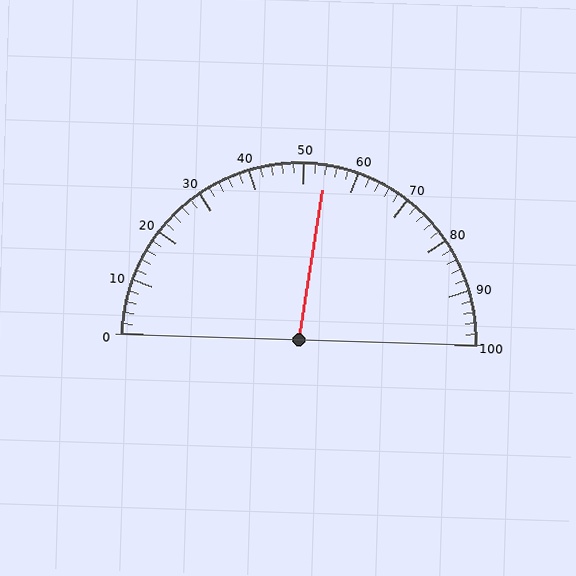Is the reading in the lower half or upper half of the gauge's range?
The reading is in the upper half of the range (0 to 100).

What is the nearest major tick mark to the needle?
The nearest major tick mark is 50.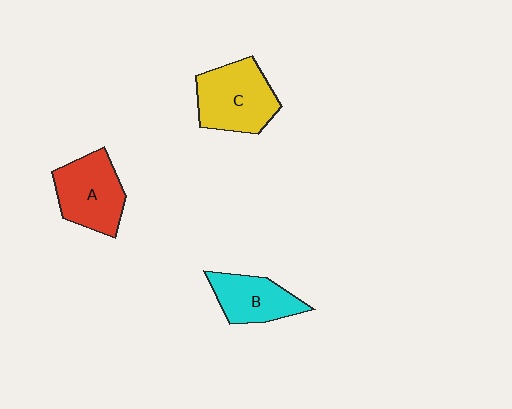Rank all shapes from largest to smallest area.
From largest to smallest: C (yellow), A (red), B (cyan).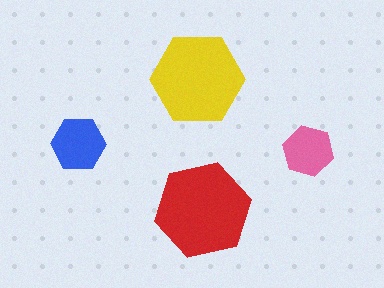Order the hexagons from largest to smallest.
the red one, the yellow one, the blue one, the pink one.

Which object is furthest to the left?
The blue hexagon is leftmost.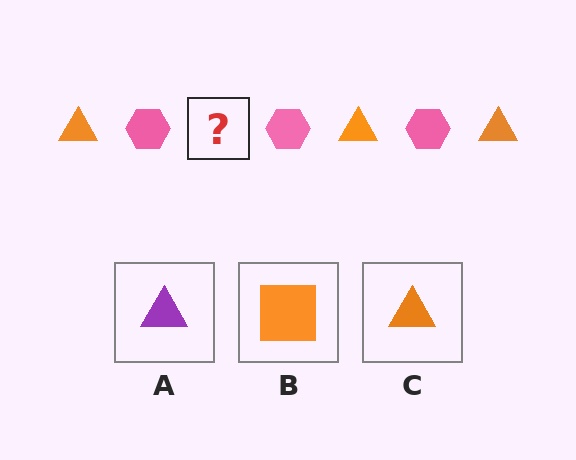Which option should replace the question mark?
Option C.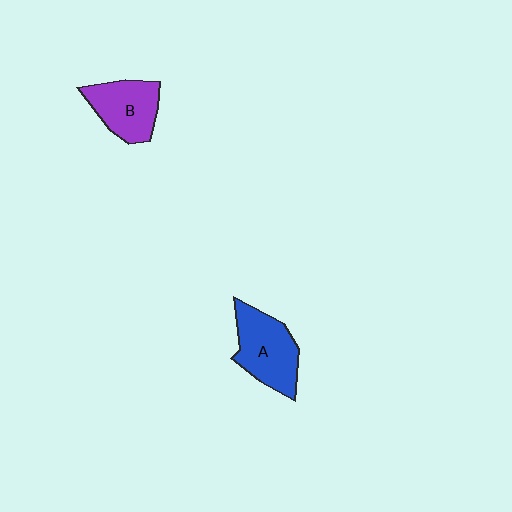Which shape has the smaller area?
Shape B (purple).